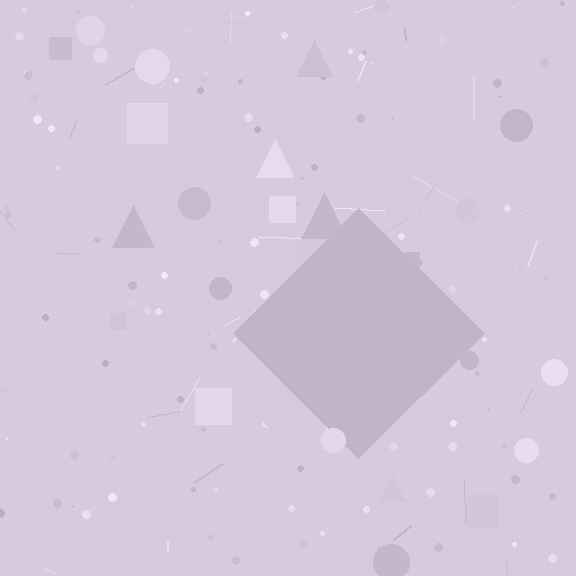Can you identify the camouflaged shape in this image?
The camouflaged shape is a diamond.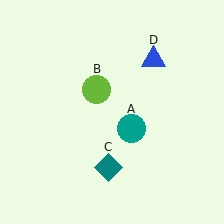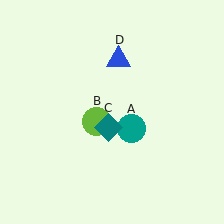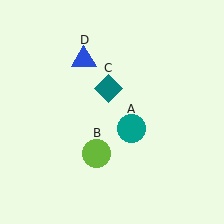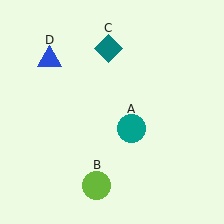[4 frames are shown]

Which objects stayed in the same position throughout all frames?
Teal circle (object A) remained stationary.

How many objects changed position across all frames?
3 objects changed position: lime circle (object B), teal diamond (object C), blue triangle (object D).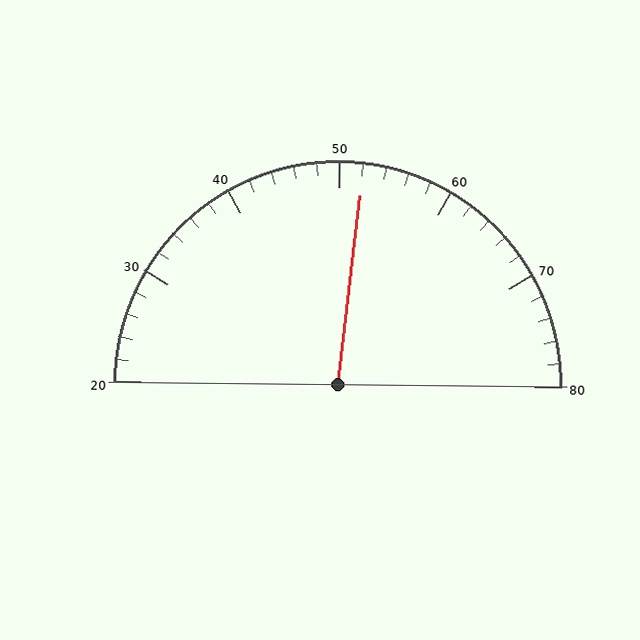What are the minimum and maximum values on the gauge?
The gauge ranges from 20 to 80.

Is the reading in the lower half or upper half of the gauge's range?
The reading is in the upper half of the range (20 to 80).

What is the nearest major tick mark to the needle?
The nearest major tick mark is 50.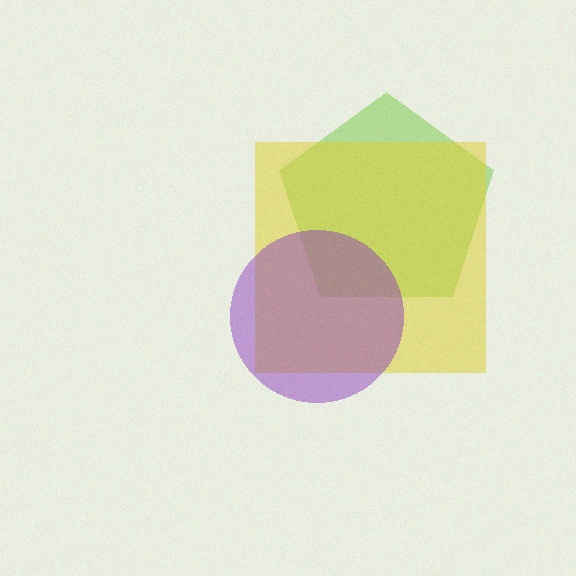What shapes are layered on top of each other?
The layered shapes are: a lime pentagon, a yellow square, a purple circle.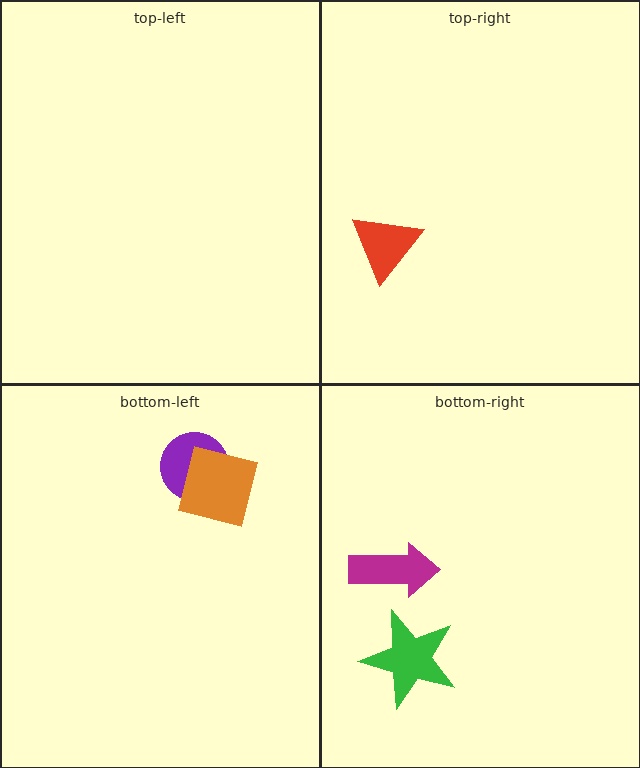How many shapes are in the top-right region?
1.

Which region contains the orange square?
The bottom-left region.